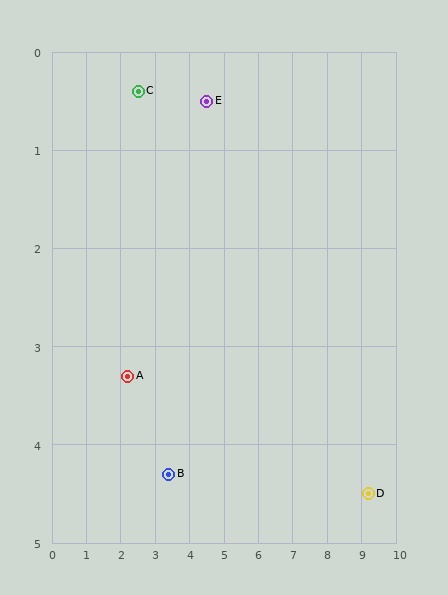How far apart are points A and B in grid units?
Points A and B are about 1.6 grid units apart.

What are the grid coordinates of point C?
Point C is at approximately (2.5, 0.4).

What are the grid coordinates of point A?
Point A is at approximately (2.2, 3.3).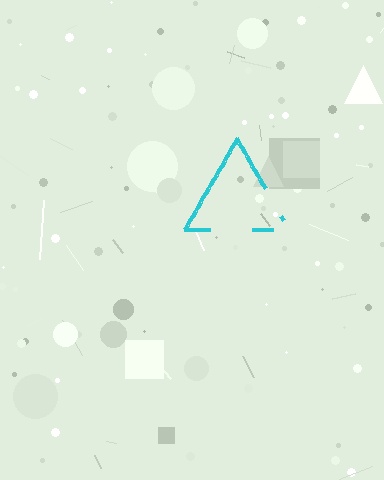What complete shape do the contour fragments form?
The contour fragments form a triangle.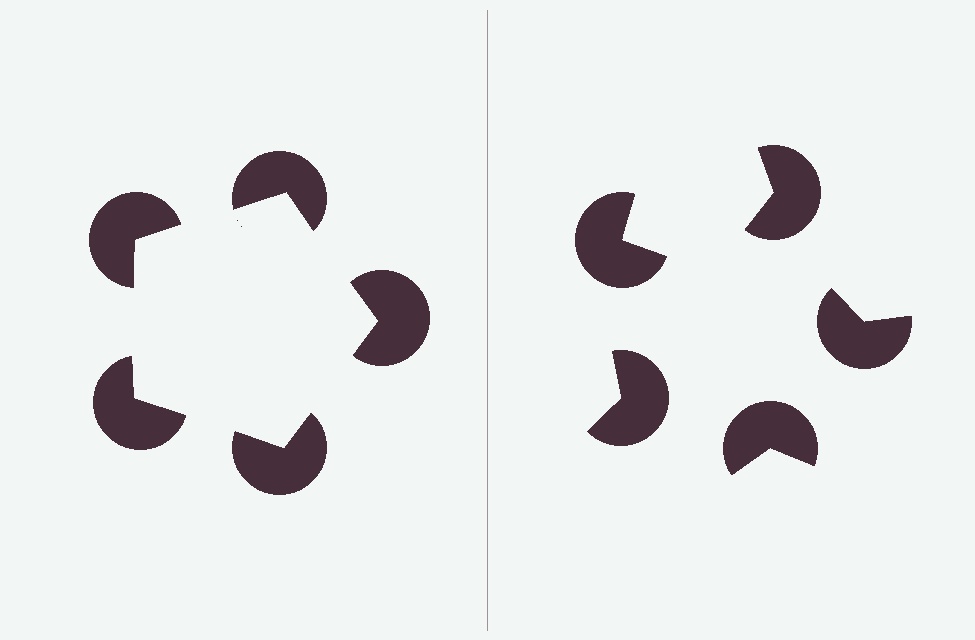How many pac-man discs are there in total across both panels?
10 — 5 on each side.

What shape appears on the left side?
An illusory pentagon.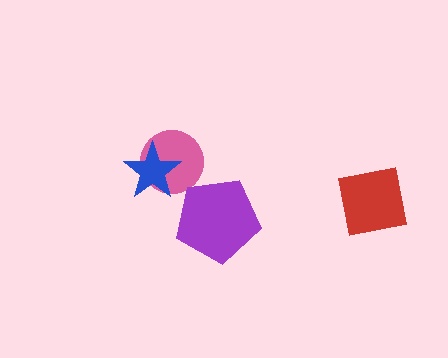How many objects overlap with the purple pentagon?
0 objects overlap with the purple pentagon.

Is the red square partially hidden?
No, no other shape covers it.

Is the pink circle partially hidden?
Yes, it is partially covered by another shape.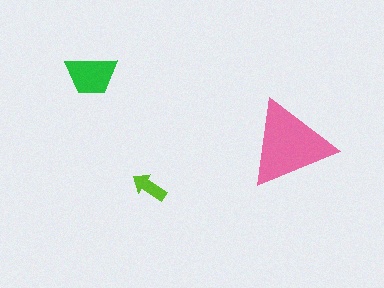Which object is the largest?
The pink triangle.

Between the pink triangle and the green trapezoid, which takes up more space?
The pink triangle.